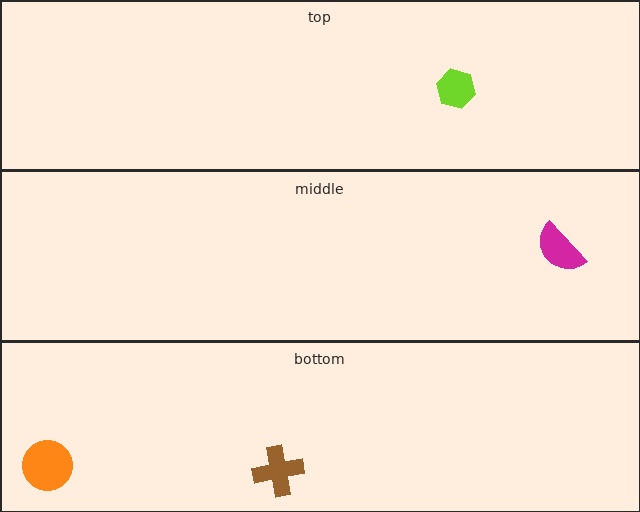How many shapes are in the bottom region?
2.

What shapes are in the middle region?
The magenta semicircle.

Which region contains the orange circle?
The bottom region.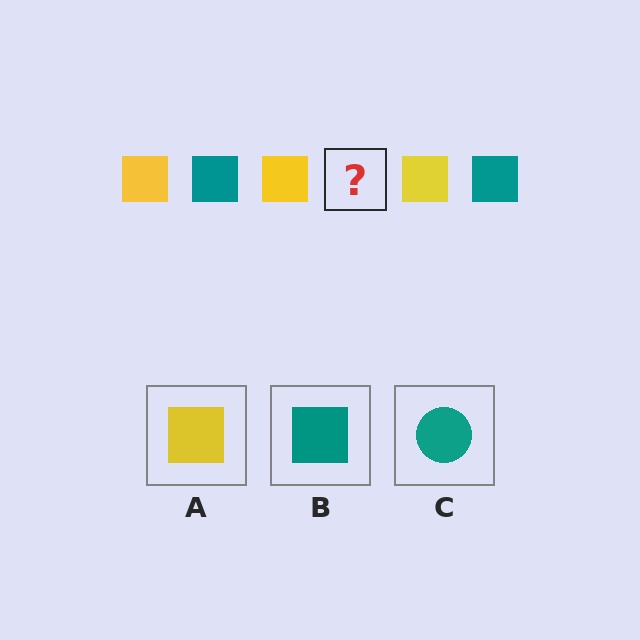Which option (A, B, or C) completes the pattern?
B.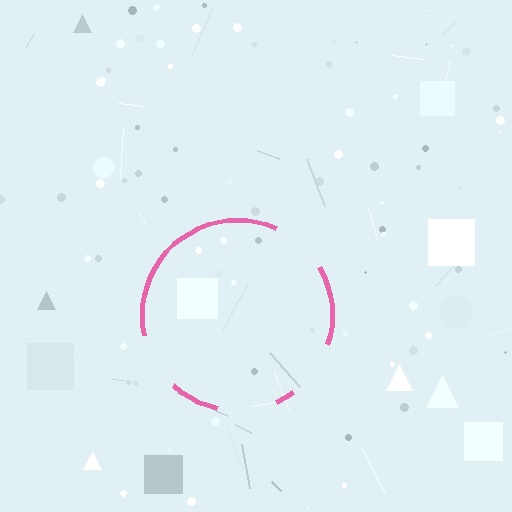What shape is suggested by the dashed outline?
The dashed outline suggests a circle.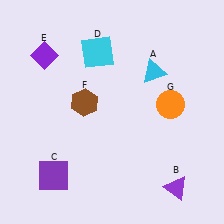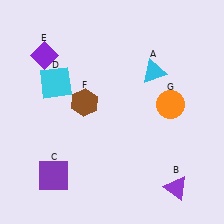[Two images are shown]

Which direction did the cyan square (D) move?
The cyan square (D) moved left.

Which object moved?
The cyan square (D) moved left.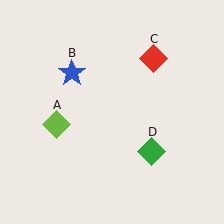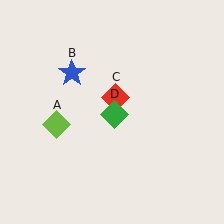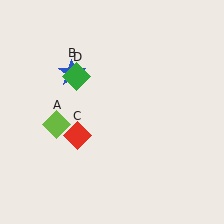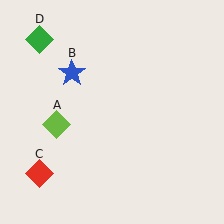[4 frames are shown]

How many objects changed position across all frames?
2 objects changed position: red diamond (object C), green diamond (object D).